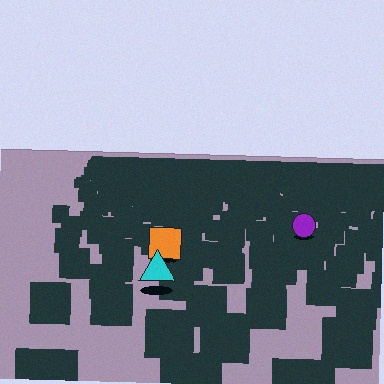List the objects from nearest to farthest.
From nearest to farthest: the cyan triangle, the orange square, the purple circle.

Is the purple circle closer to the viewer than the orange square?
No. The orange square is closer — you can tell from the texture gradient: the ground texture is coarser near it.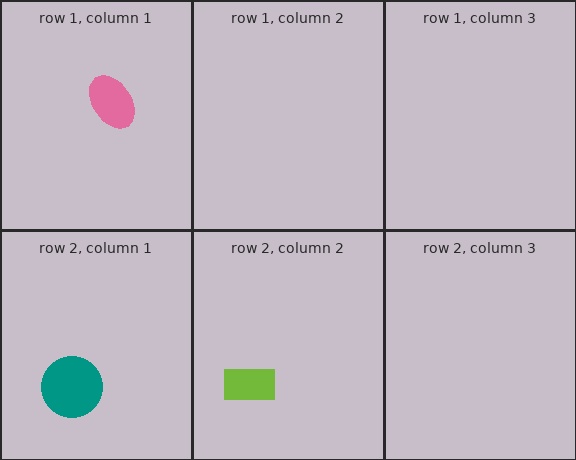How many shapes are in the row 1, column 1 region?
1.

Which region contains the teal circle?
The row 2, column 1 region.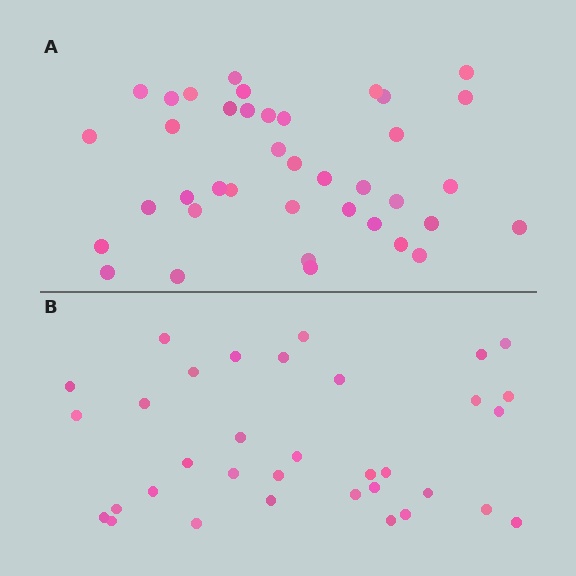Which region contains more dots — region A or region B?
Region A (the top region) has more dots.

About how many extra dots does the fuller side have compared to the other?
Region A has about 5 more dots than region B.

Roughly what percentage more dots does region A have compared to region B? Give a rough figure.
About 15% more.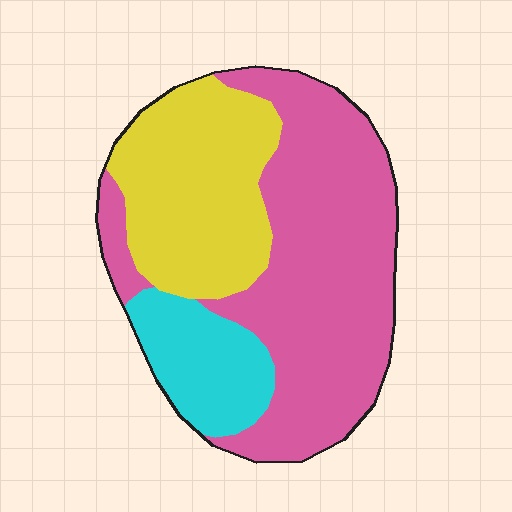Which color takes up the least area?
Cyan, at roughly 15%.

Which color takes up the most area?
Pink, at roughly 55%.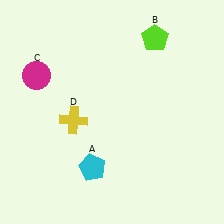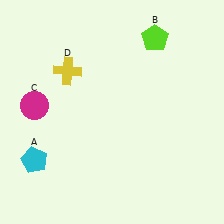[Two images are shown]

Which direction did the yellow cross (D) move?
The yellow cross (D) moved up.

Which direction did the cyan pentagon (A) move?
The cyan pentagon (A) moved left.